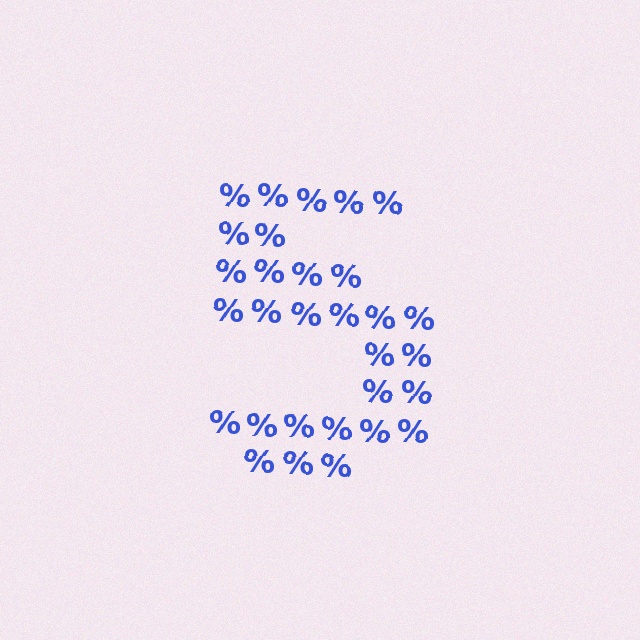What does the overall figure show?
The overall figure shows the digit 5.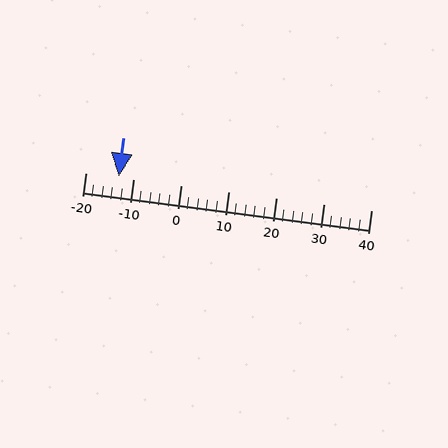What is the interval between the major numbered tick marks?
The major tick marks are spaced 10 units apart.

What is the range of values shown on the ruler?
The ruler shows values from -20 to 40.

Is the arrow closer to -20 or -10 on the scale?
The arrow is closer to -10.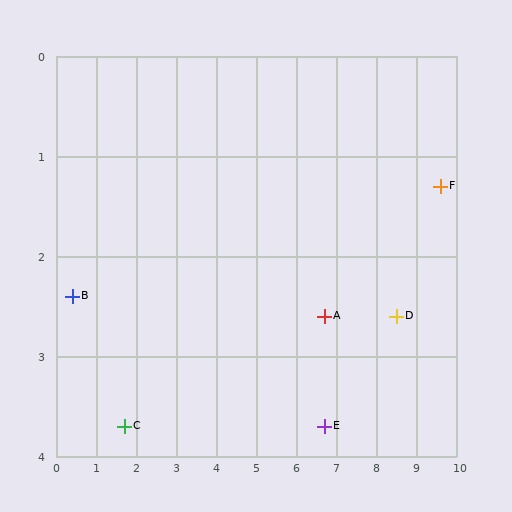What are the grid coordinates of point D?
Point D is at approximately (8.5, 2.6).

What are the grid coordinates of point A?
Point A is at approximately (6.7, 2.6).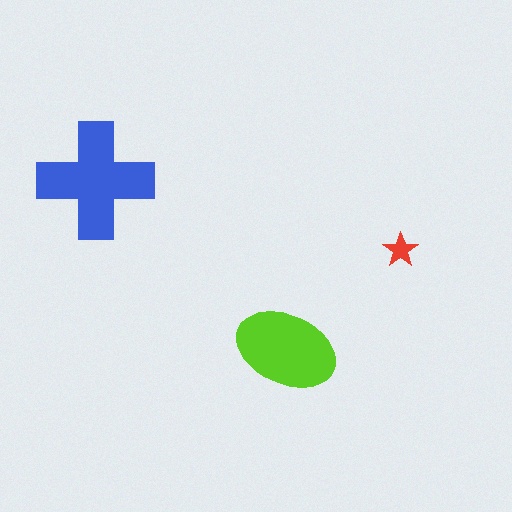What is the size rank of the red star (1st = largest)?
3rd.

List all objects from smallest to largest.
The red star, the lime ellipse, the blue cross.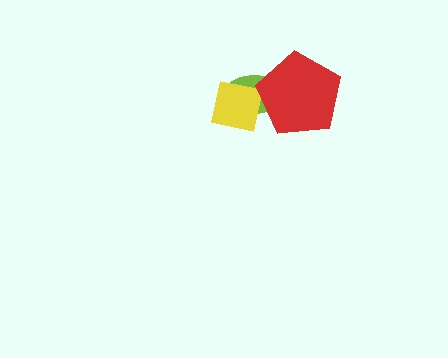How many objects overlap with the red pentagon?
2 objects overlap with the red pentagon.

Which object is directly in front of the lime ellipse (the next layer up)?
The yellow square is directly in front of the lime ellipse.